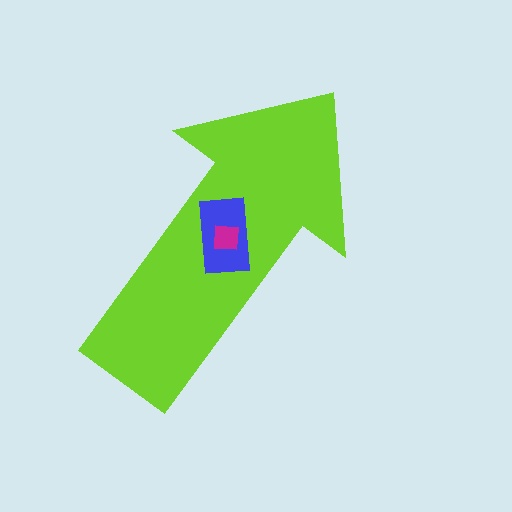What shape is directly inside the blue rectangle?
The magenta square.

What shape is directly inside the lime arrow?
The blue rectangle.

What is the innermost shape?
The magenta square.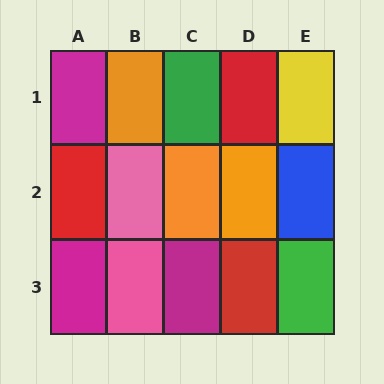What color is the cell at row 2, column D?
Orange.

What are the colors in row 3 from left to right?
Magenta, pink, magenta, red, green.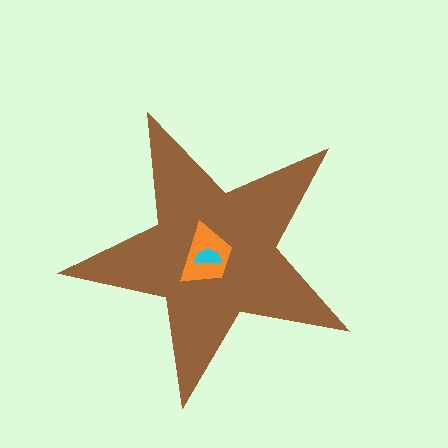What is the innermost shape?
The cyan semicircle.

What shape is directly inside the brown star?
The orange trapezoid.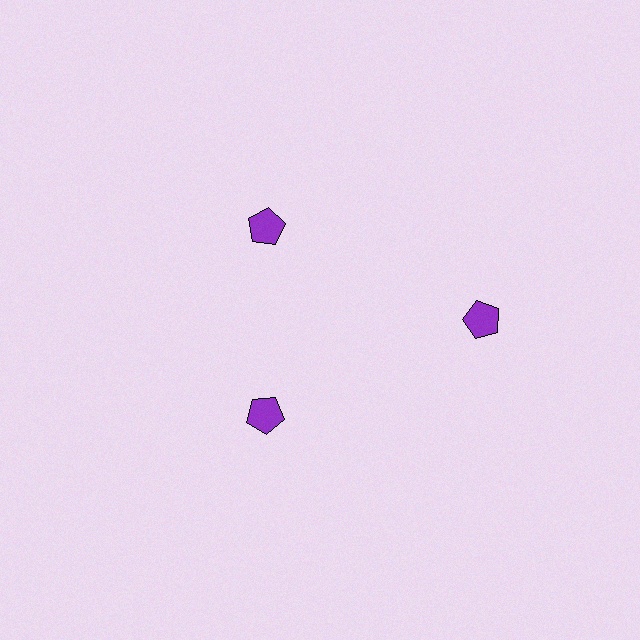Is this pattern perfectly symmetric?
No. The 3 purple pentagons are arranged in a ring, but one element near the 3 o'clock position is pushed outward from the center, breaking the 3-fold rotational symmetry.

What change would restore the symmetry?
The symmetry would be restored by moving it inward, back onto the ring so that all 3 pentagons sit at equal angles and equal distance from the center.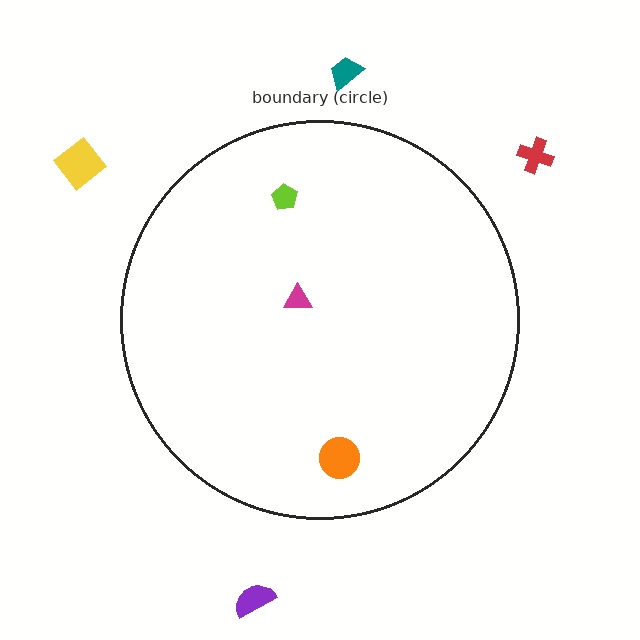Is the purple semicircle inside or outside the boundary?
Outside.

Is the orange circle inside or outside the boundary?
Inside.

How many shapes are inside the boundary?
3 inside, 4 outside.